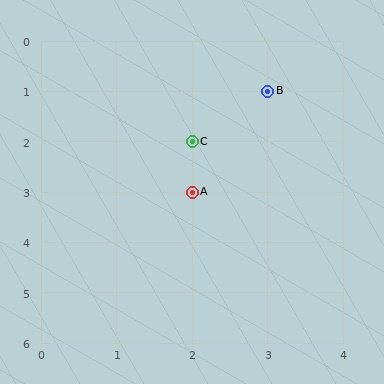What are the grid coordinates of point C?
Point C is at grid coordinates (2, 2).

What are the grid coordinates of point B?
Point B is at grid coordinates (3, 1).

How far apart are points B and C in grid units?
Points B and C are 1 column and 1 row apart (about 1.4 grid units diagonally).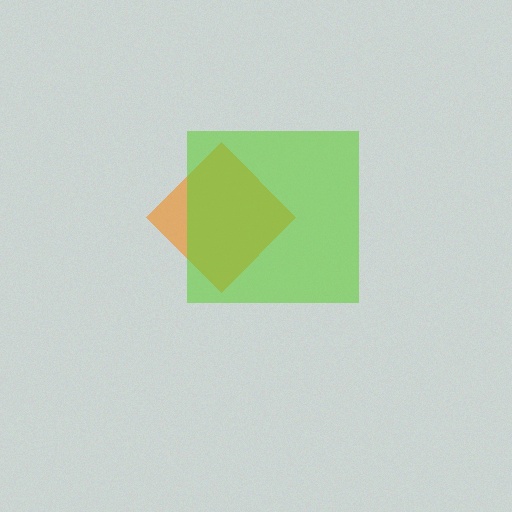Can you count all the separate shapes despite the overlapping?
Yes, there are 2 separate shapes.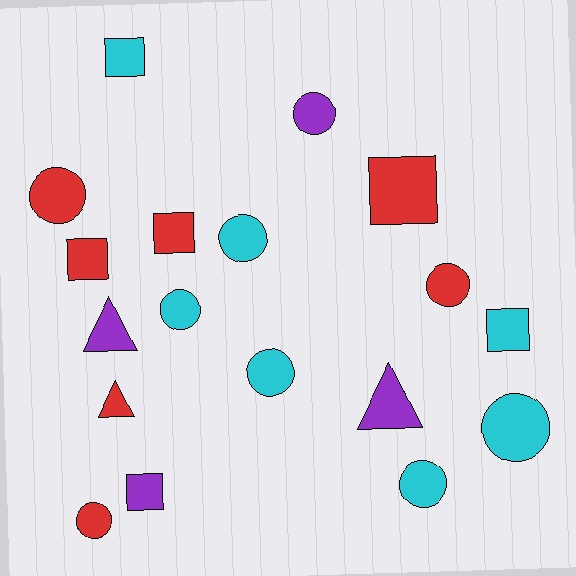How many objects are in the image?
There are 18 objects.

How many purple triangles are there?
There are 2 purple triangles.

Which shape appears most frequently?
Circle, with 9 objects.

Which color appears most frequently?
Cyan, with 7 objects.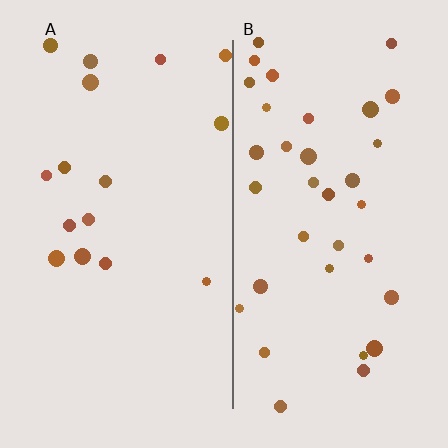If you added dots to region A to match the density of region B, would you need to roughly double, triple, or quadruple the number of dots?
Approximately double.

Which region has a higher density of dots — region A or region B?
B (the right).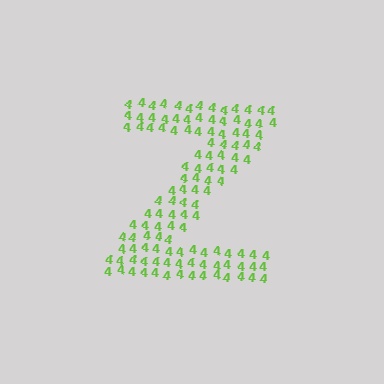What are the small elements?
The small elements are digit 4's.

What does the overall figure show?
The overall figure shows the letter Z.